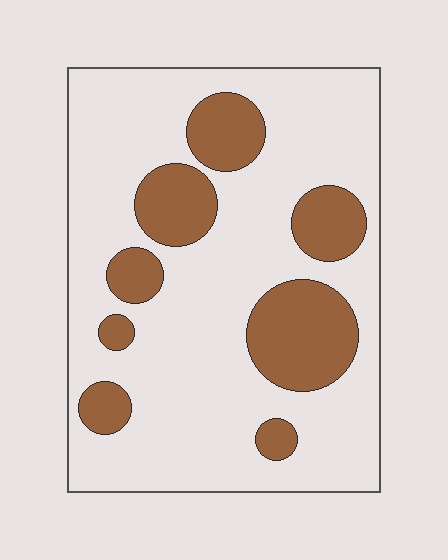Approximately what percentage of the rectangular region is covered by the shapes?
Approximately 25%.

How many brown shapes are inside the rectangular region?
8.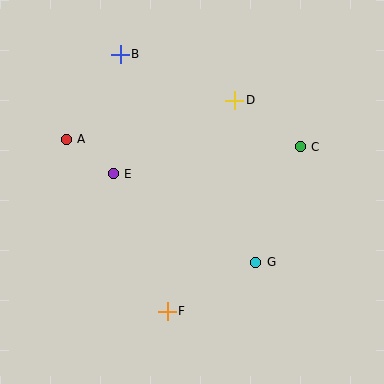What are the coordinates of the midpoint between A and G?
The midpoint between A and G is at (161, 201).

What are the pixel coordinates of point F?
Point F is at (167, 311).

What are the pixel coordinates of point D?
Point D is at (235, 100).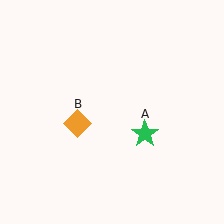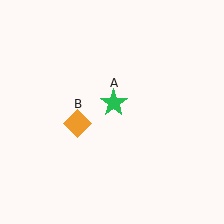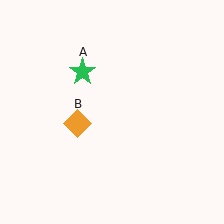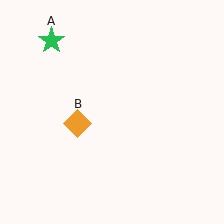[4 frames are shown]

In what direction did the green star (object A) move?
The green star (object A) moved up and to the left.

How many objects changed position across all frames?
1 object changed position: green star (object A).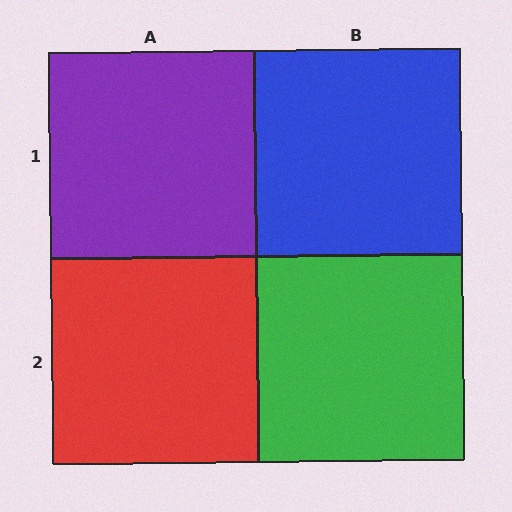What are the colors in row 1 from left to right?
Purple, blue.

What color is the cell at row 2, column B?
Green.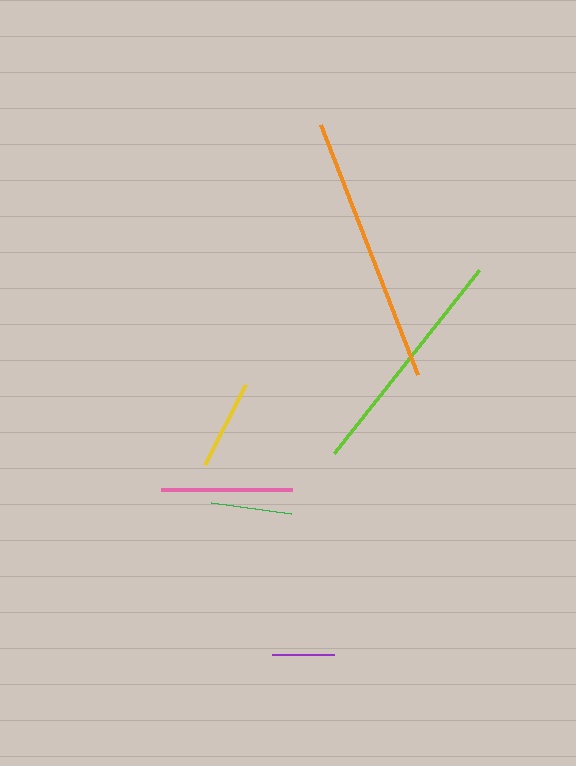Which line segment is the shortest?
The purple line is the shortest at approximately 62 pixels.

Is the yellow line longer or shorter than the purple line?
The yellow line is longer than the purple line.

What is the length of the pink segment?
The pink segment is approximately 132 pixels long.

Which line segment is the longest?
The orange line is the longest at approximately 268 pixels.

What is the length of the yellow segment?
The yellow segment is approximately 90 pixels long.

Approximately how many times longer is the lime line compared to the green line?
The lime line is approximately 2.9 times the length of the green line.